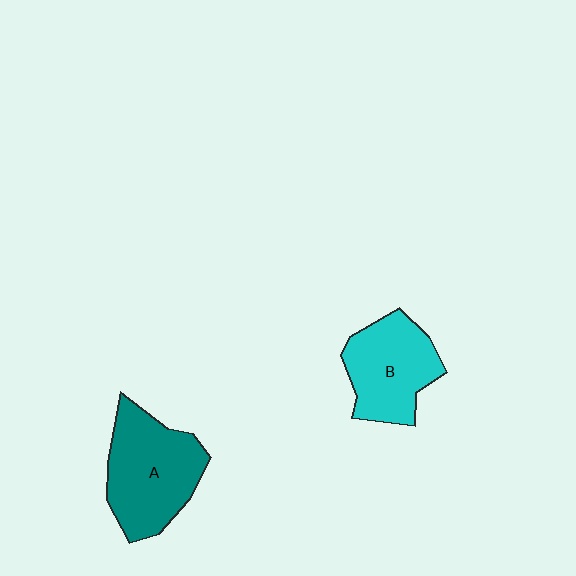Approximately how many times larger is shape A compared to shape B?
Approximately 1.2 times.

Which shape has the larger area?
Shape A (teal).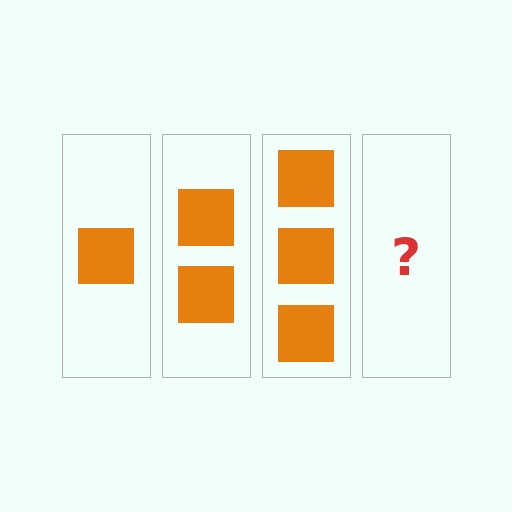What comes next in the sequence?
The next element should be 4 squares.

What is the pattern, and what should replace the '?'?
The pattern is that each step adds one more square. The '?' should be 4 squares.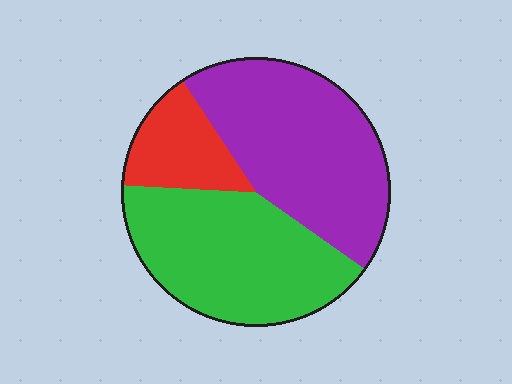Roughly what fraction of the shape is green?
Green covers around 40% of the shape.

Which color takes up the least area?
Red, at roughly 15%.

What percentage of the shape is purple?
Purple covers 44% of the shape.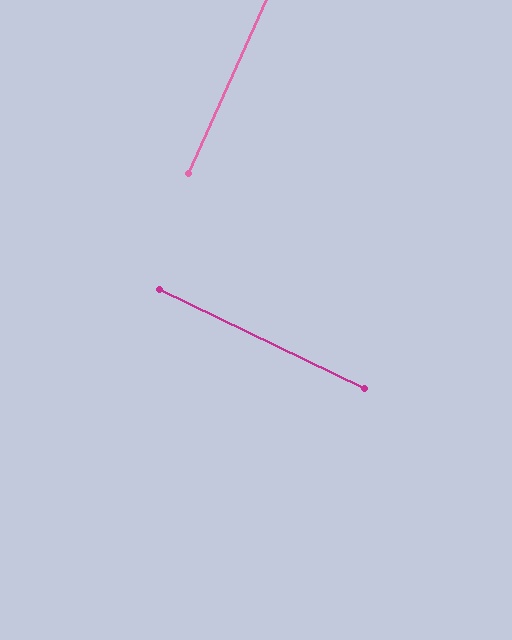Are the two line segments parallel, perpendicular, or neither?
Perpendicular — they meet at approximately 88°.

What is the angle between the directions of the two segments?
Approximately 88 degrees.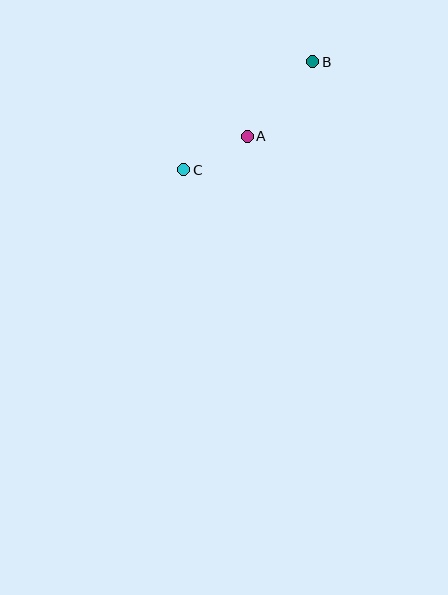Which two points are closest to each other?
Points A and C are closest to each other.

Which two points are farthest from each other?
Points B and C are farthest from each other.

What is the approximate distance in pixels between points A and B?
The distance between A and B is approximately 99 pixels.